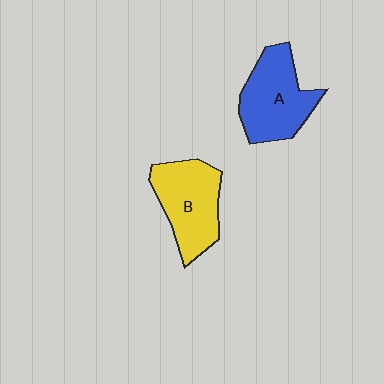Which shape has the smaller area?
Shape B (yellow).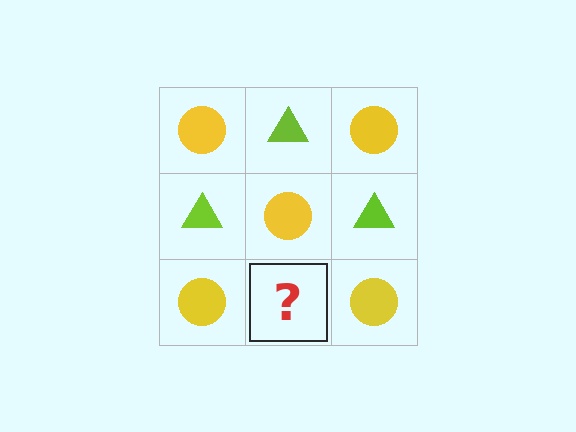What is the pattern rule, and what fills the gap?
The rule is that it alternates yellow circle and lime triangle in a checkerboard pattern. The gap should be filled with a lime triangle.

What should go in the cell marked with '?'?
The missing cell should contain a lime triangle.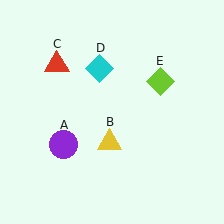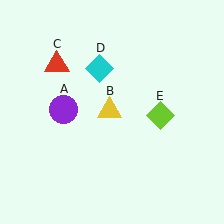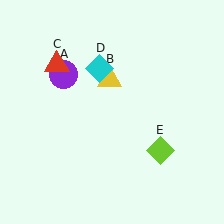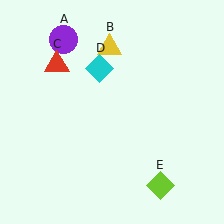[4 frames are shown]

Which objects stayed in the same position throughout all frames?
Red triangle (object C) and cyan diamond (object D) remained stationary.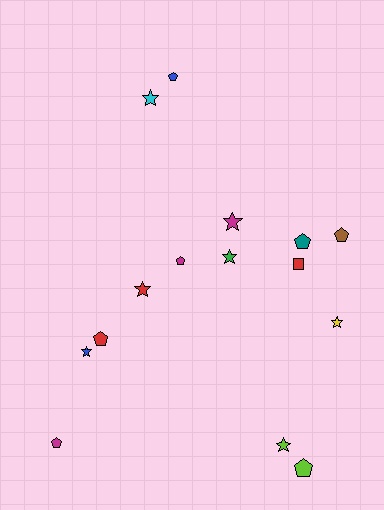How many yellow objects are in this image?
There is 1 yellow object.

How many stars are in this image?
There are 7 stars.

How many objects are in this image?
There are 15 objects.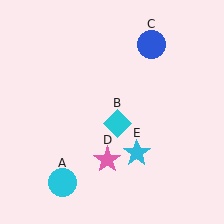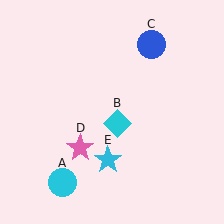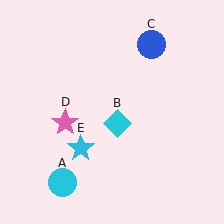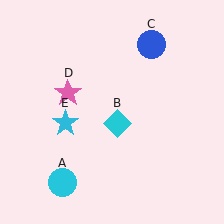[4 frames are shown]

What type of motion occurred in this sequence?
The pink star (object D), cyan star (object E) rotated clockwise around the center of the scene.